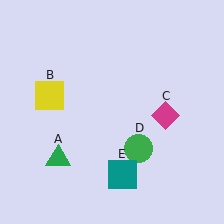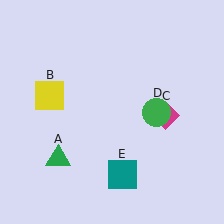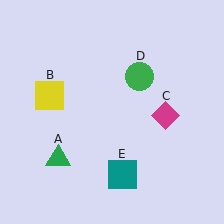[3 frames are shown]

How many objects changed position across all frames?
1 object changed position: green circle (object D).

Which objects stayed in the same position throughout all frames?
Green triangle (object A) and yellow square (object B) and magenta diamond (object C) and teal square (object E) remained stationary.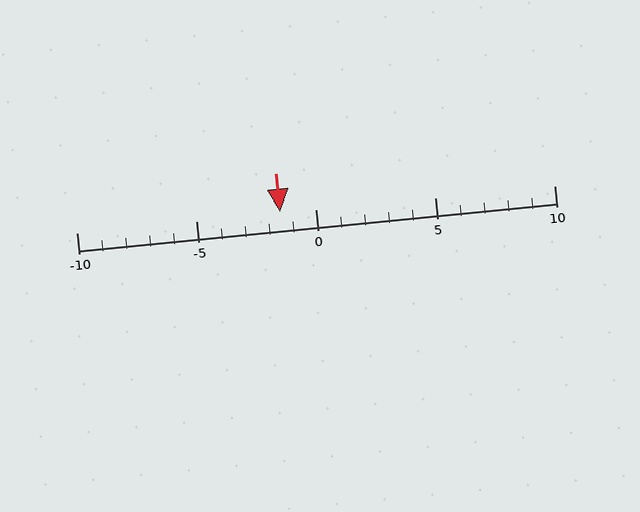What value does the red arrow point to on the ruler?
The red arrow points to approximately -2.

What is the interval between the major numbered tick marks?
The major tick marks are spaced 5 units apart.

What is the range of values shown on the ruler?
The ruler shows values from -10 to 10.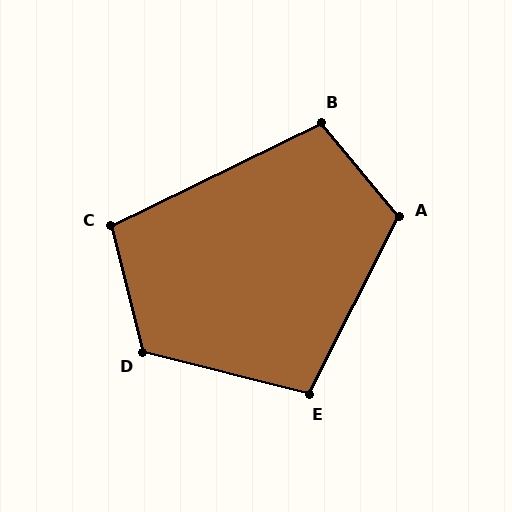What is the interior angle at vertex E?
Approximately 103 degrees (obtuse).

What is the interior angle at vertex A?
Approximately 114 degrees (obtuse).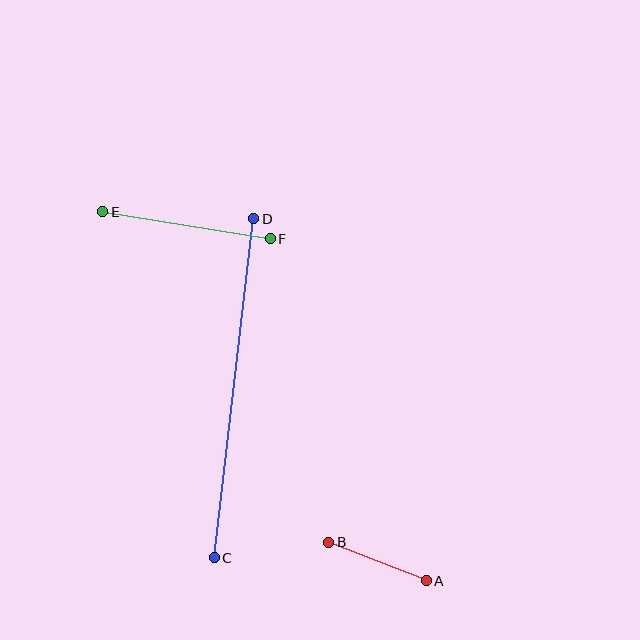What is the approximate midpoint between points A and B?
The midpoint is at approximately (377, 562) pixels.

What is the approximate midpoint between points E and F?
The midpoint is at approximately (187, 225) pixels.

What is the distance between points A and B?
The distance is approximately 105 pixels.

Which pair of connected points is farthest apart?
Points C and D are farthest apart.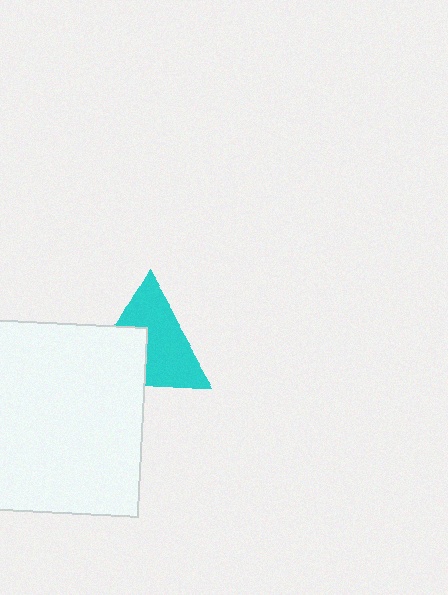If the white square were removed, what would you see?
You would see the complete cyan triangle.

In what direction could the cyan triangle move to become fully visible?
The cyan triangle could move toward the upper-right. That would shift it out from behind the white square entirely.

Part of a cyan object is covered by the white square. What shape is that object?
It is a triangle.